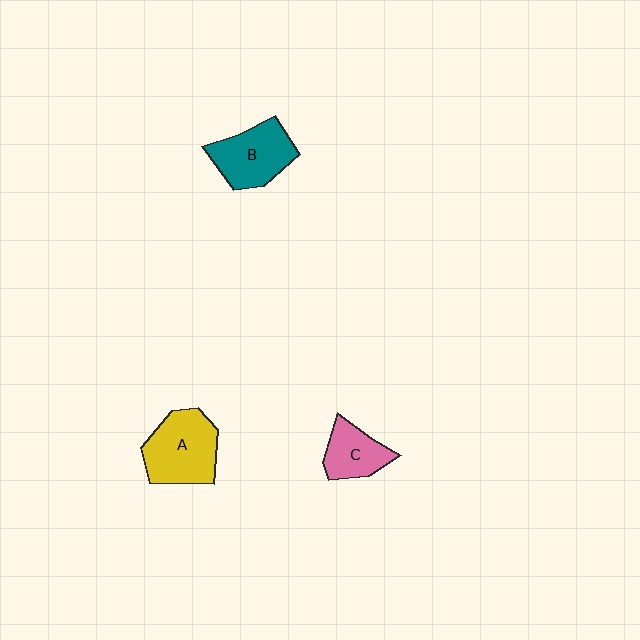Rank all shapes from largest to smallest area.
From largest to smallest: A (yellow), B (teal), C (pink).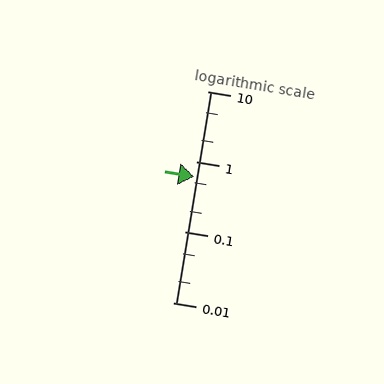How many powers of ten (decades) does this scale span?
The scale spans 3 decades, from 0.01 to 10.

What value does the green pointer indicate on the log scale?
The pointer indicates approximately 0.62.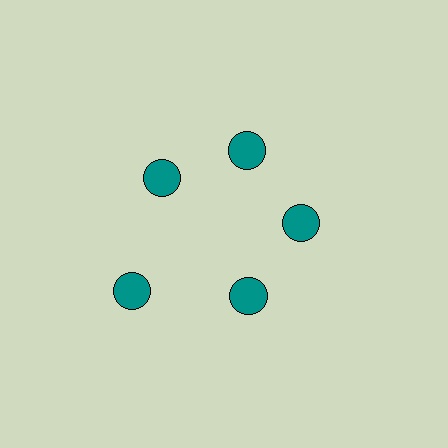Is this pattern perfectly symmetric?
No. The 5 teal circles are arranged in a ring, but one element near the 8 o'clock position is pushed outward from the center, breaking the 5-fold rotational symmetry.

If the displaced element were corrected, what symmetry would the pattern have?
It would have 5-fold rotational symmetry — the pattern would map onto itself every 72 degrees.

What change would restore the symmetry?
The symmetry would be restored by moving it inward, back onto the ring so that all 5 circles sit at equal angles and equal distance from the center.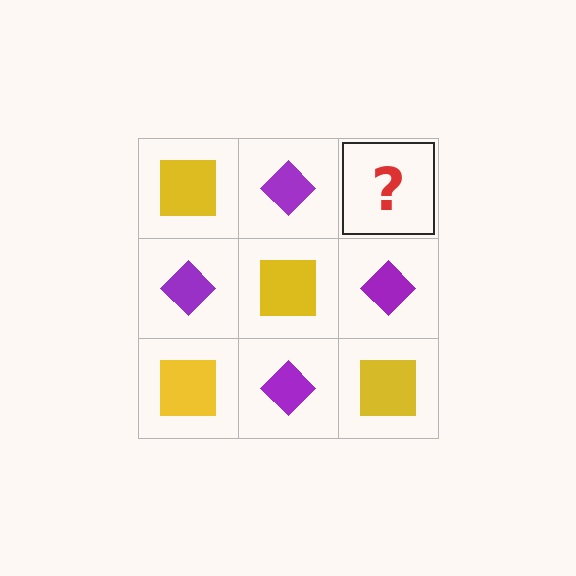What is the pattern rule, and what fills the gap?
The rule is that it alternates yellow square and purple diamond in a checkerboard pattern. The gap should be filled with a yellow square.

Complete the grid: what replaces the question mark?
The question mark should be replaced with a yellow square.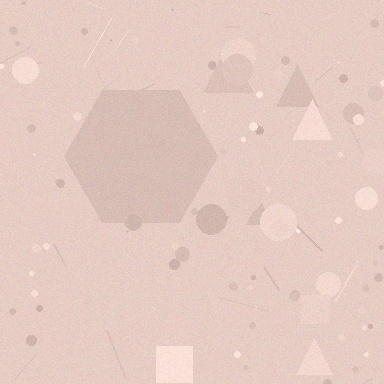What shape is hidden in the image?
A hexagon is hidden in the image.